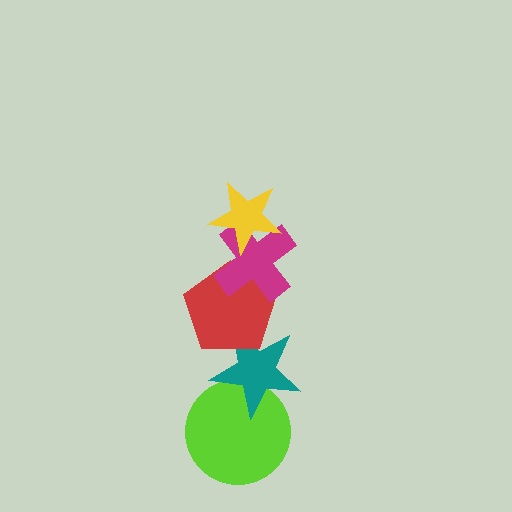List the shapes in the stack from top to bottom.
From top to bottom: the yellow star, the magenta cross, the red pentagon, the teal star, the lime circle.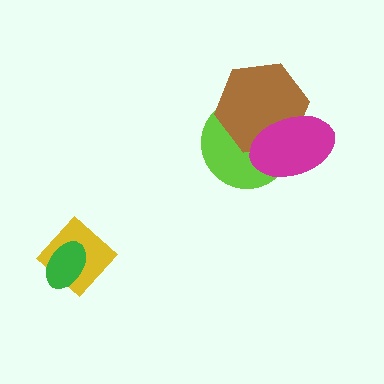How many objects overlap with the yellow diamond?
1 object overlaps with the yellow diamond.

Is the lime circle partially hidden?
Yes, it is partially covered by another shape.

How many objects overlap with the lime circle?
2 objects overlap with the lime circle.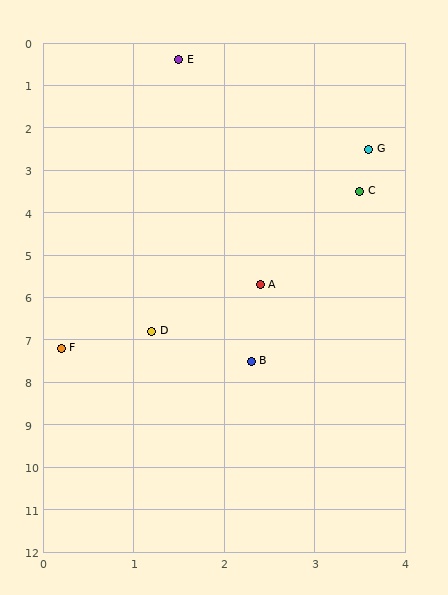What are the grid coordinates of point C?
Point C is at approximately (3.5, 3.5).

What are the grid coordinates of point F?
Point F is at approximately (0.2, 7.2).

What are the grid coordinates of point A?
Point A is at approximately (2.4, 5.7).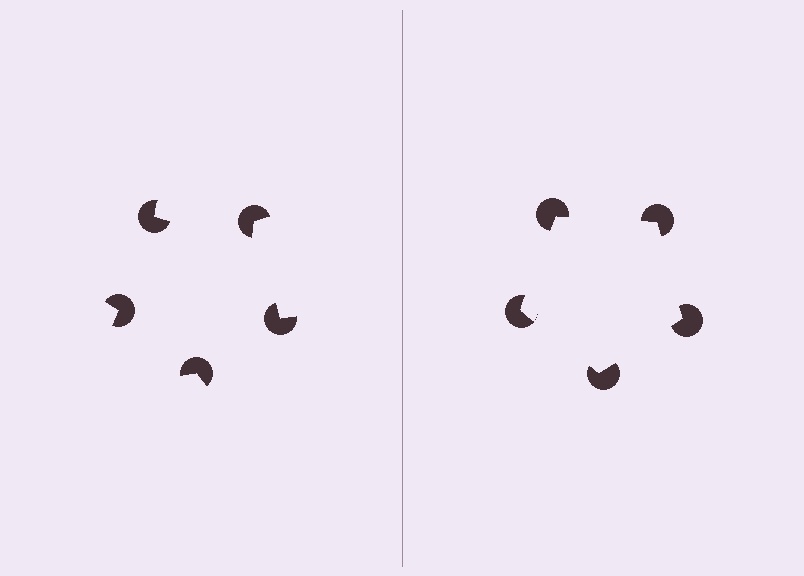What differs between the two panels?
The pac-man discs are positioned identically on both sides; only the wedge orientations differ. On the right they align to a pentagon; on the left they are misaligned.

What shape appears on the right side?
An illusory pentagon.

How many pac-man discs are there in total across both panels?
10 — 5 on each side.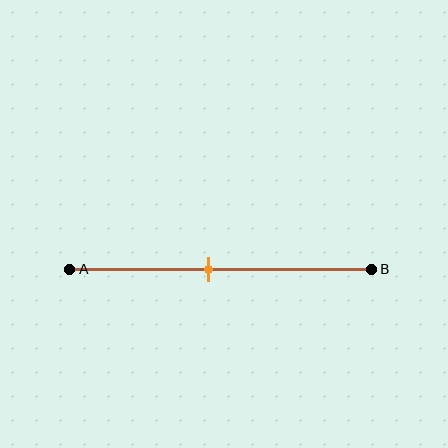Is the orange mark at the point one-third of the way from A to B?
No, the mark is at about 45% from A, not at the 33% one-third point.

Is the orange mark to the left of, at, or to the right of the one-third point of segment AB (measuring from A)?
The orange mark is to the right of the one-third point of segment AB.